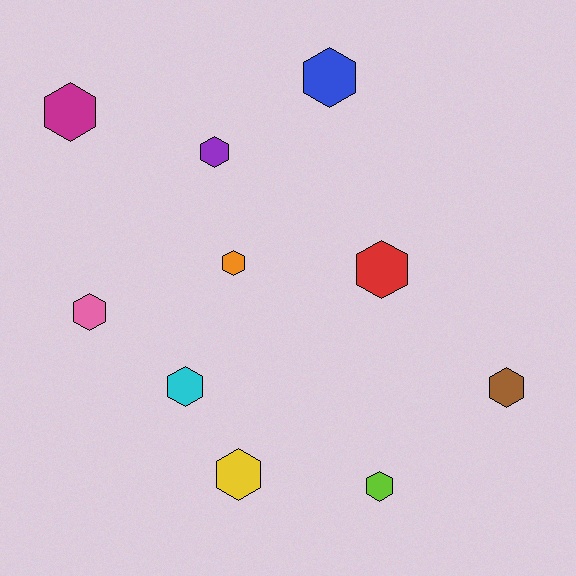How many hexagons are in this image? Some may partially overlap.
There are 10 hexagons.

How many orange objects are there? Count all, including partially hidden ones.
There is 1 orange object.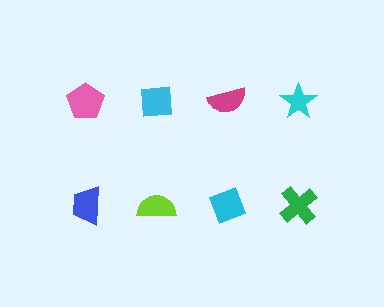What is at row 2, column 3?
A cyan diamond.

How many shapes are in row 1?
4 shapes.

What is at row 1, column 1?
A pink pentagon.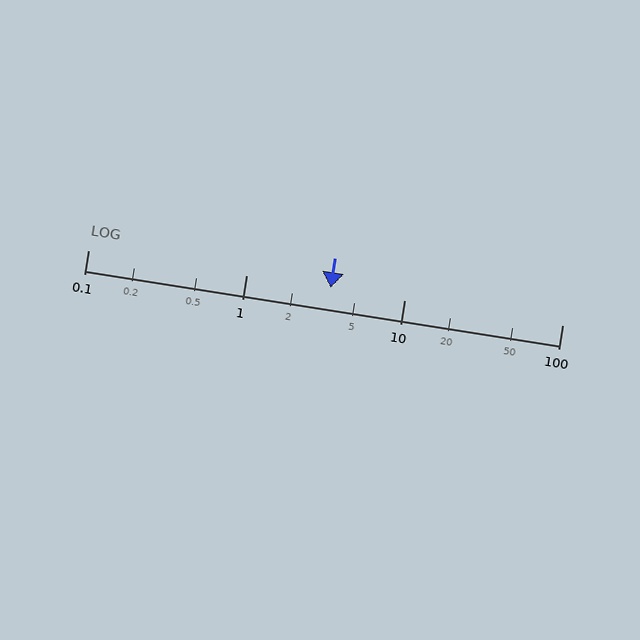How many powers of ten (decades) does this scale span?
The scale spans 3 decades, from 0.1 to 100.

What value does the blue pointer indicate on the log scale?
The pointer indicates approximately 3.4.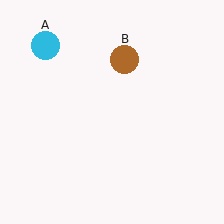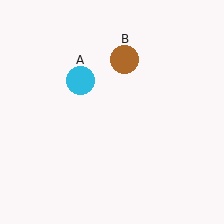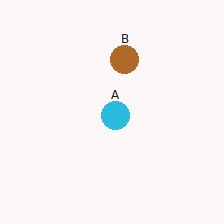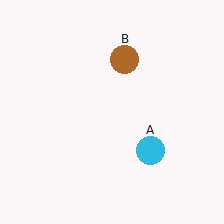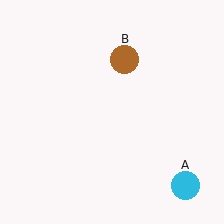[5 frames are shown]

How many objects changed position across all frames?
1 object changed position: cyan circle (object A).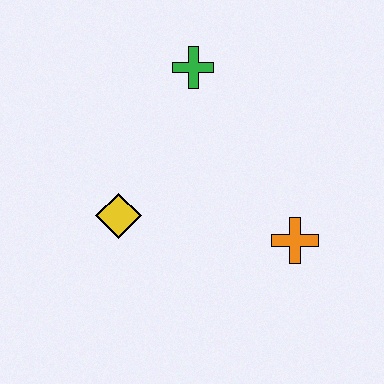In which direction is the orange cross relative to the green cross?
The orange cross is below the green cross.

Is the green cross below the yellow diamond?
No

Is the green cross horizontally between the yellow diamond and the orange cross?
Yes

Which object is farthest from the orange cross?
The green cross is farthest from the orange cross.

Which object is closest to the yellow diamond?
The green cross is closest to the yellow diamond.